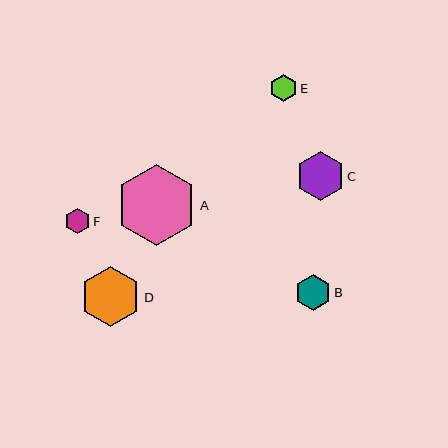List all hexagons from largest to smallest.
From largest to smallest: A, D, C, B, E, F.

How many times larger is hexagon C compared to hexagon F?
Hexagon C is approximately 1.9 times the size of hexagon F.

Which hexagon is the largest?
Hexagon A is the largest with a size of approximately 81 pixels.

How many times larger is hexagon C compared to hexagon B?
Hexagon C is approximately 1.4 times the size of hexagon B.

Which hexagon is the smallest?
Hexagon F is the smallest with a size of approximately 25 pixels.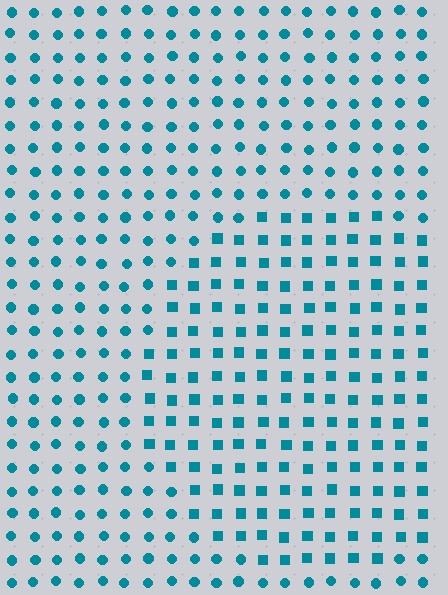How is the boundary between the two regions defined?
The boundary is defined by a change in element shape: squares inside vs. circles outside. All elements share the same color and spacing.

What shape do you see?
I see a circle.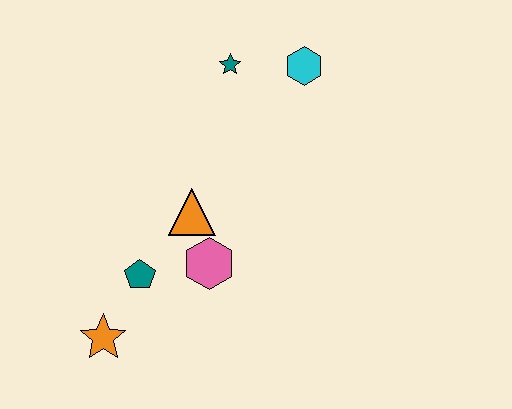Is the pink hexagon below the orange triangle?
Yes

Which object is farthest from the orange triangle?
The cyan hexagon is farthest from the orange triangle.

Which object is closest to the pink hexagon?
The orange triangle is closest to the pink hexagon.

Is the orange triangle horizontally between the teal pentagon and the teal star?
Yes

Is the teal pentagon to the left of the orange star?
No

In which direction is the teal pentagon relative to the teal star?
The teal pentagon is below the teal star.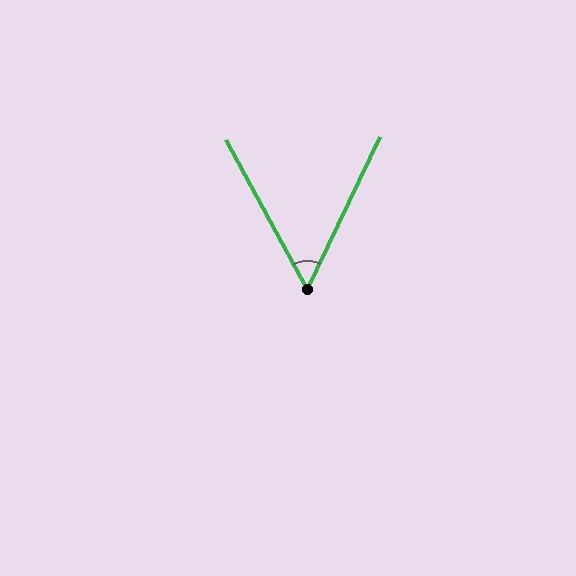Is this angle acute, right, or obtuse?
It is acute.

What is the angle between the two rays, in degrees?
Approximately 54 degrees.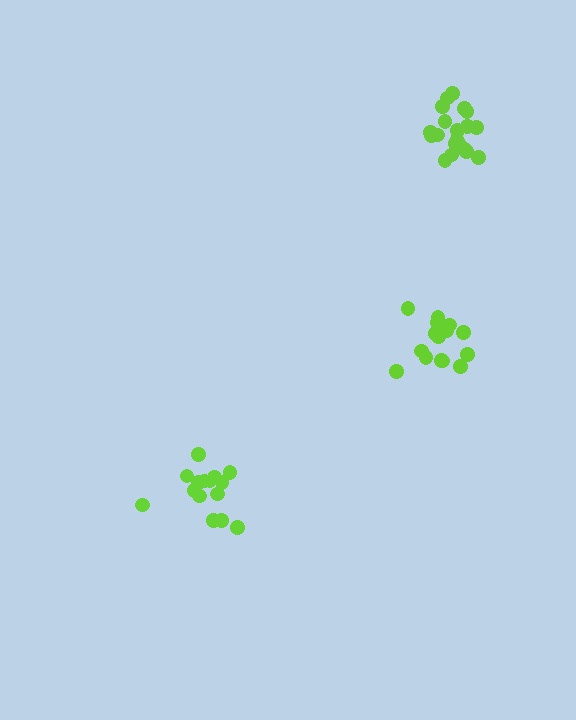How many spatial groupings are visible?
There are 3 spatial groupings.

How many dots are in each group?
Group 1: 17 dots, Group 2: 20 dots, Group 3: 15 dots (52 total).